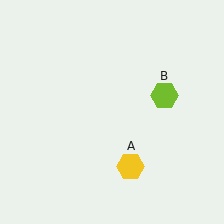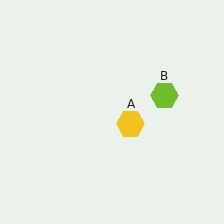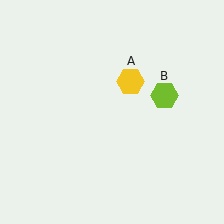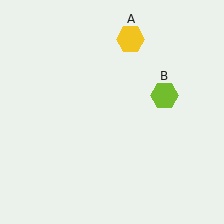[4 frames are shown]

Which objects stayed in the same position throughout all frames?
Lime hexagon (object B) remained stationary.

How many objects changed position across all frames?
1 object changed position: yellow hexagon (object A).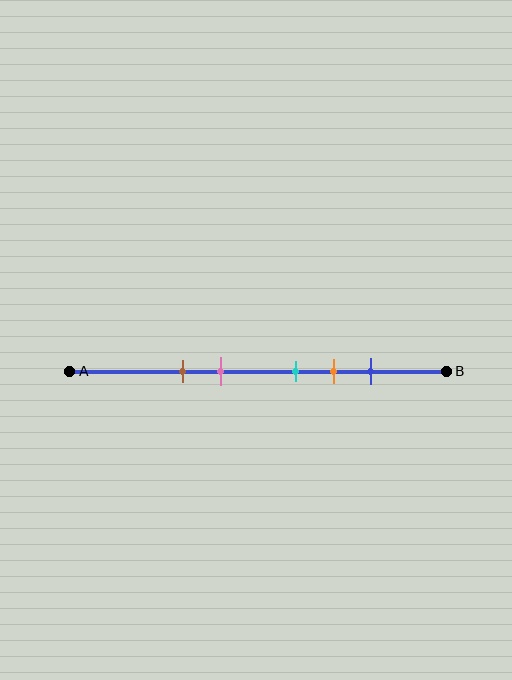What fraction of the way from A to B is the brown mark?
The brown mark is approximately 30% (0.3) of the way from A to B.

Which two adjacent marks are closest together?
The cyan and orange marks are the closest adjacent pair.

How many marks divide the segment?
There are 5 marks dividing the segment.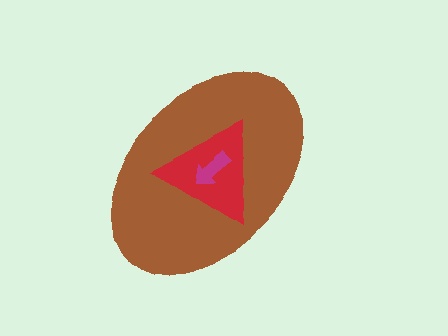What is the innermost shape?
The magenta arrow.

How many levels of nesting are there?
3.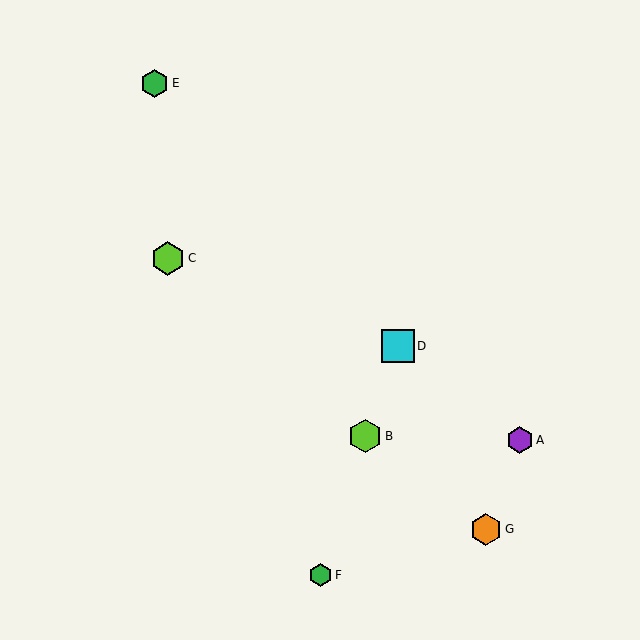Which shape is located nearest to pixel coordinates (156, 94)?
The green hexagon (labeled E) at (155, 83) is nearest to that location.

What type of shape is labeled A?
Shape A is a purple hexagon.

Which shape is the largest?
The lime hexagon (labeled C) is the largest.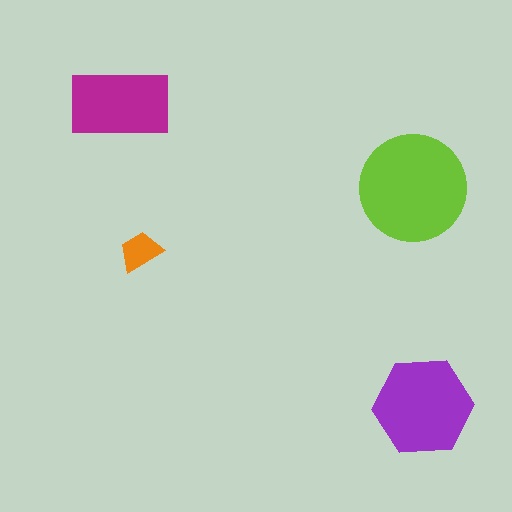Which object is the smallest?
The orange trapezoid.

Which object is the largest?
The lime circle.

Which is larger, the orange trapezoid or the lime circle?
The lime circle.